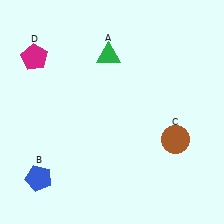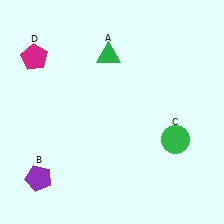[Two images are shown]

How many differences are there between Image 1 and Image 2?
There are 2 differences between the two images.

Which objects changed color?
B changed from blue to purple. C changed from brown to green.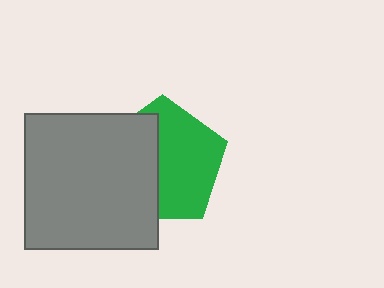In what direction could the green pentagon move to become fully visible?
The green pentagon could move right. That would shift it out from behind the gray rectangle entirely.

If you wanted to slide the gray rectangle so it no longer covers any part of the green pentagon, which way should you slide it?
Slide it left — that is the most direct way to separate the two shapes.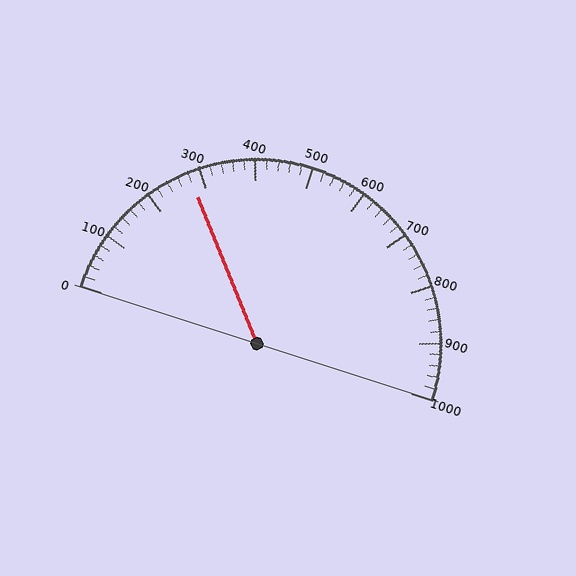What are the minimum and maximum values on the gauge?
The gauge ranges from 0 to 1000.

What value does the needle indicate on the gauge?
The needle indicates approximately 280.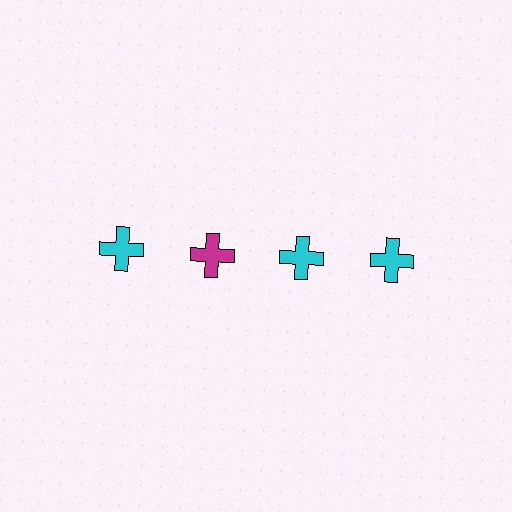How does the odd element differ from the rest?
It has a different color: magenta instead of cyan.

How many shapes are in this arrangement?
There are 4 shapes arranged in a grid pattern.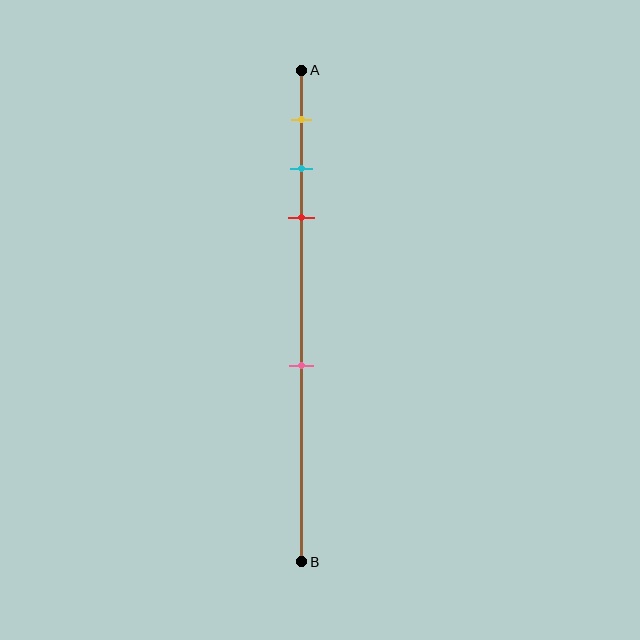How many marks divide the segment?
There are 4 marks dividing the segment.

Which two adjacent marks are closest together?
The cyan and red marks are the closest adjacent pair.